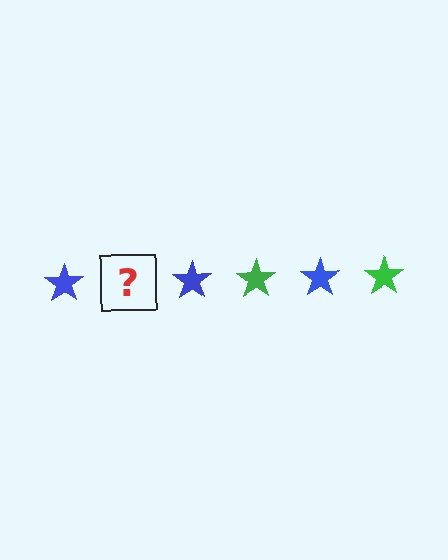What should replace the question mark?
The question mark should be replaced with a green star.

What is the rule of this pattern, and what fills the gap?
The rule is that the pattern cycles through blue, green stars. The gap should be filled with a green star.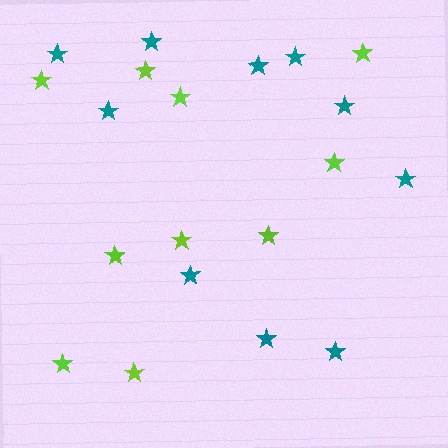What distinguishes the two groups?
There are 2 groups: one group of lime stars (10) and one group of teal stars (10).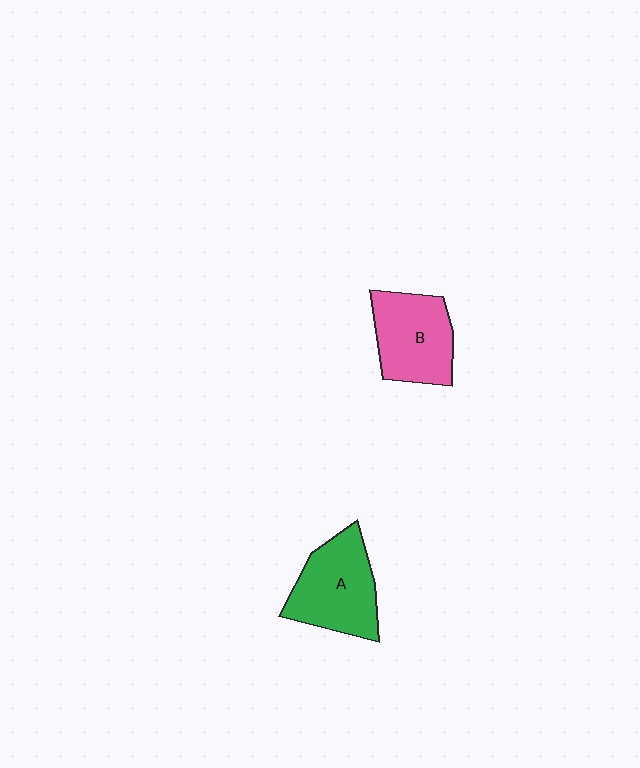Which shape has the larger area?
Shape A (green).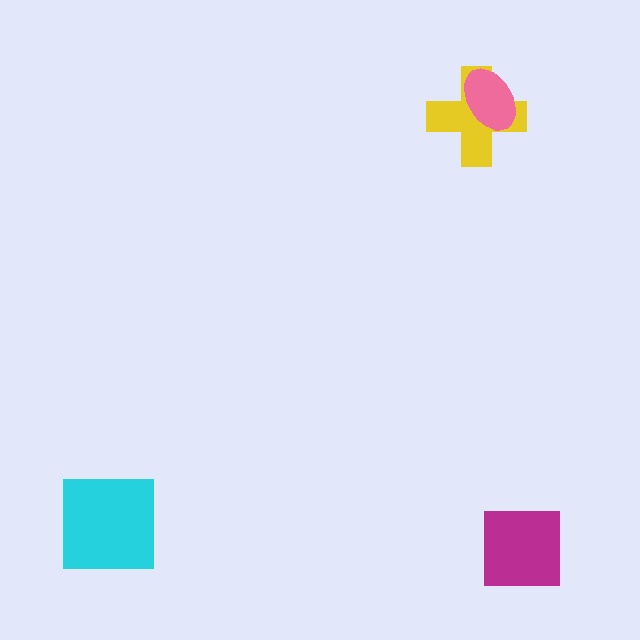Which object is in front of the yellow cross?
The pink ellipse is in front of the yellow cross.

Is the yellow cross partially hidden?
Yes, it is partially covered by another shape.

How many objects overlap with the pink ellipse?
1 object overlaps with the pink ellipse.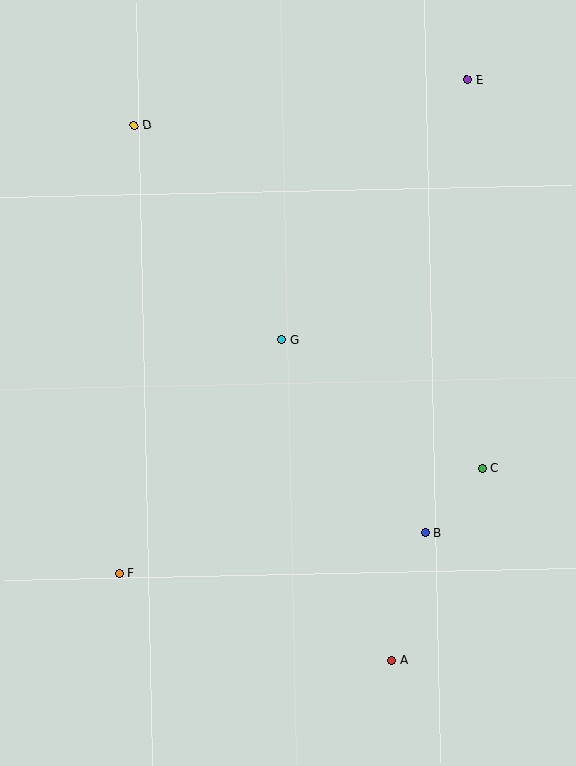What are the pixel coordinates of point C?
Point C is at (482, 468).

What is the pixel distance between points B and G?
The distance between B and G is 240 pixels.